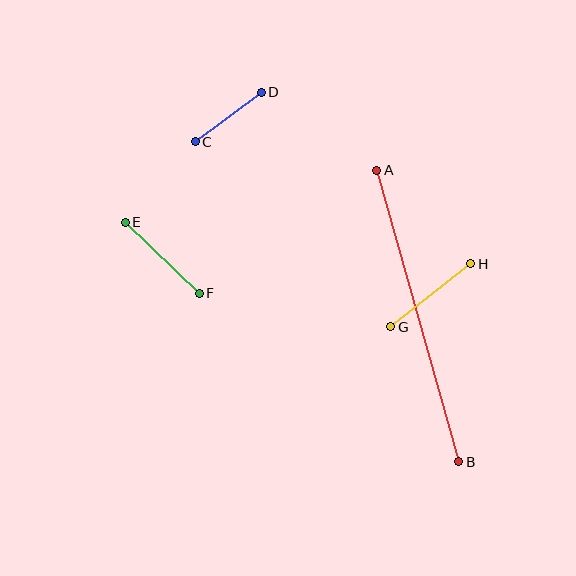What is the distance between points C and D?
The distance is approximately 82 pixels.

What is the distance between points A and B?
The distance is approximately 303 pixels.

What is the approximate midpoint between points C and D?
The midpoint is at approximately (228, 117) pixels.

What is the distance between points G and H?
The distance is approximately 102 pixels.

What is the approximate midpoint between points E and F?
The midpoint is at approximately (162, 258) pixels.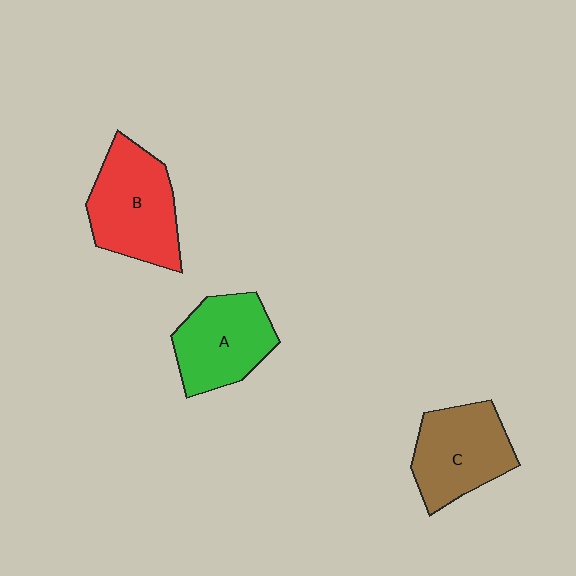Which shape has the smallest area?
Shape A (green).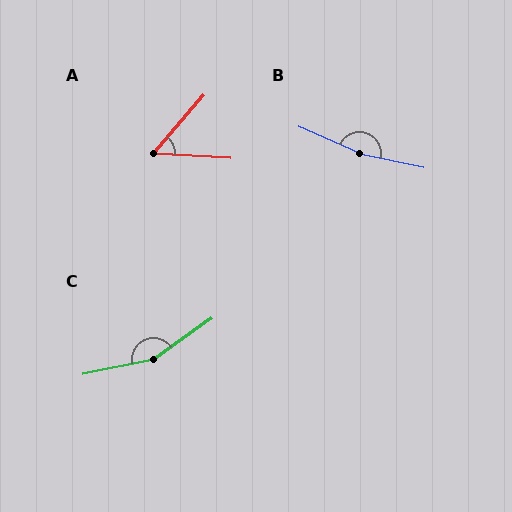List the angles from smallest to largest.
A (52°), C (156°), B (169°).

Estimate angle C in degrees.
Approximately 156 degrees.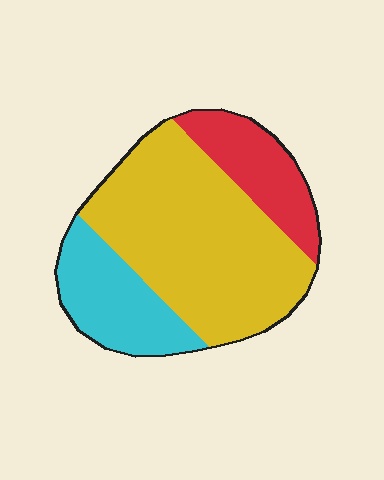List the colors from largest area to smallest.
From largest to smallest: yellow, cyan, red.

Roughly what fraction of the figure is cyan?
Cyan takes up about one fifth (1/5) of the figure.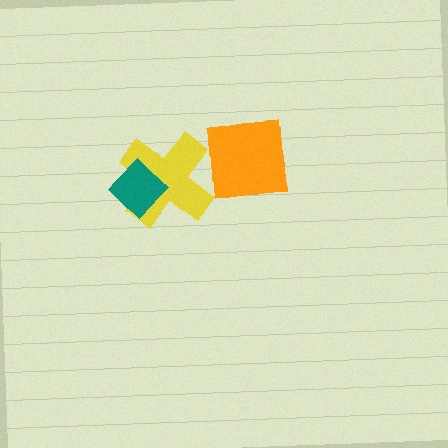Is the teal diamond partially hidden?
No, no other shape covers it.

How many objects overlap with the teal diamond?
1 object overlaps with the teal diamond.